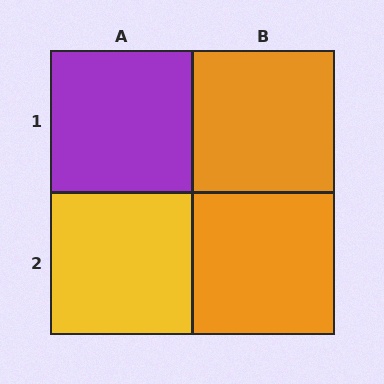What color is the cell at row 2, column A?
Yellow.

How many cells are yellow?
1 cell is yellow.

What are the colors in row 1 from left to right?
Purple, orange.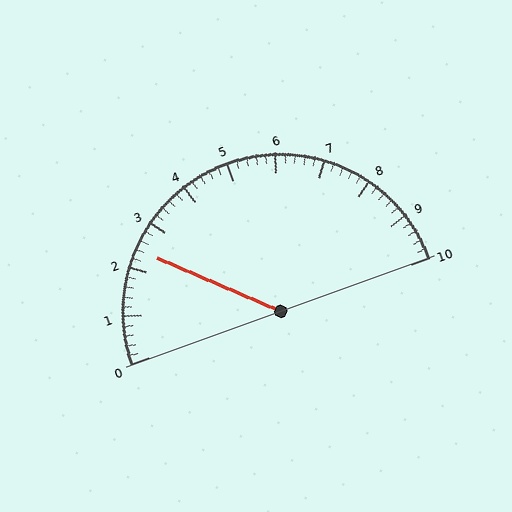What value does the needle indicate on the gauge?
The needle indicates approximately 2.4.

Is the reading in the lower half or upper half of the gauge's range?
The reading is in the lower half of the range (0 to 10).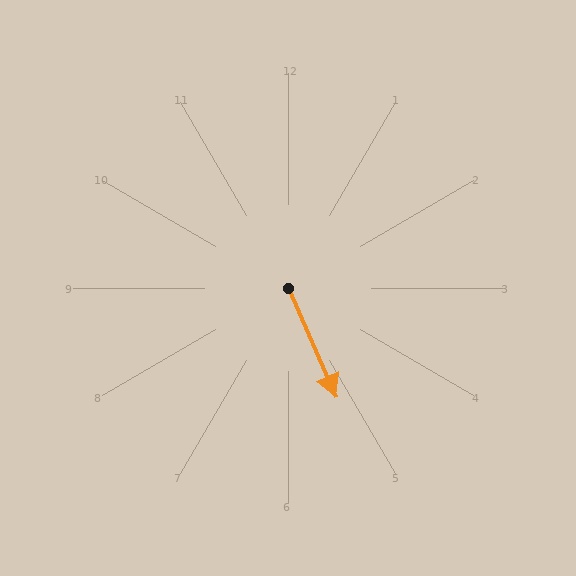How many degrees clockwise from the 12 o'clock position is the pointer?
Approximately 156 degrees.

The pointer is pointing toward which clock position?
Roughly 5 o'clock.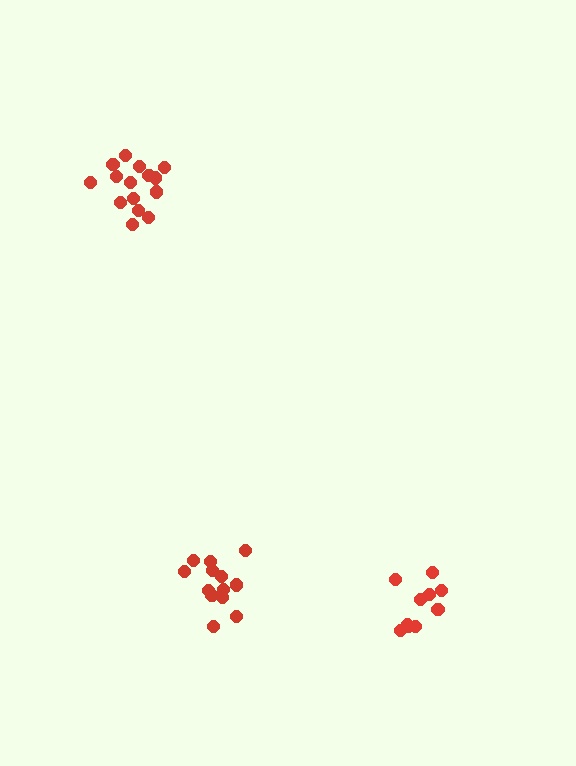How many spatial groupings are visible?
There are 3 spatial groupings.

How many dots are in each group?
Group 1: 15 dots, Group 2: 13 dots, Group 3: 10 dots (38 total).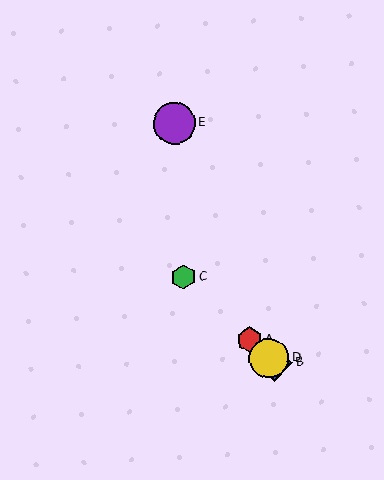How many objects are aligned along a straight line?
4 objects (A, B, C, D) are aligned along a straight line.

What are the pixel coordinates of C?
Object C is at (183, 277).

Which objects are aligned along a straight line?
Objects A, B, C, D are aligned along a straight line.